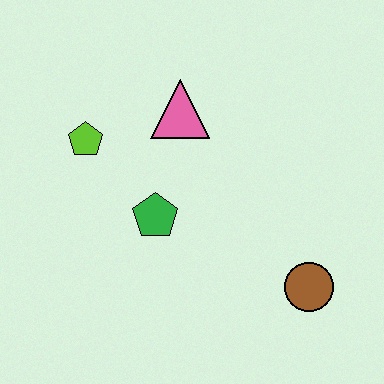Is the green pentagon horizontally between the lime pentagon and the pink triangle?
Yes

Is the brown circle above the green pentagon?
No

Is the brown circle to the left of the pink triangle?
No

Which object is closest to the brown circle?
The green pentagon is closest to the brown circle.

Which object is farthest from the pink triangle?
The brown circle is farthest from the pink triangle.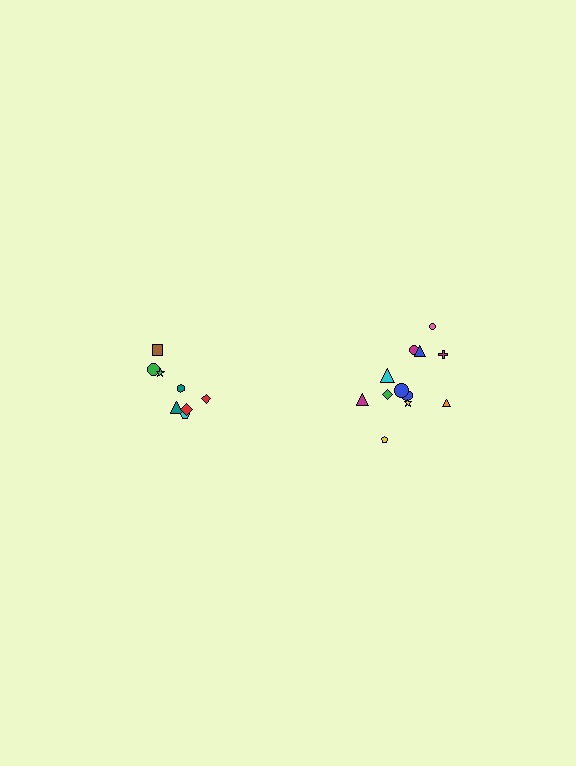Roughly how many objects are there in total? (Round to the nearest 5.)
Roughly 20 objects in total.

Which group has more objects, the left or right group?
The right group.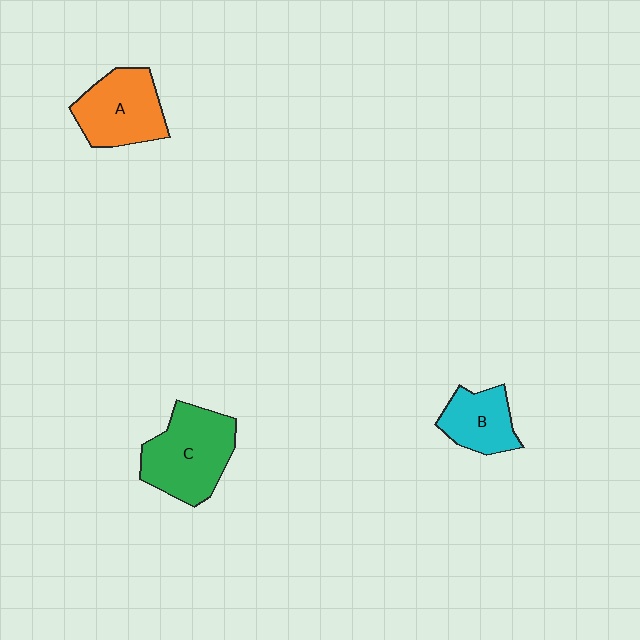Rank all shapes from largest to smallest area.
From largest to smallest: C (green), A (orange), B (cyan).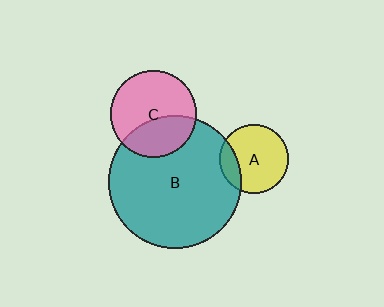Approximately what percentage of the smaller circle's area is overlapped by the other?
Approximately 35%.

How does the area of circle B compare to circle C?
Approximately 2.3 times.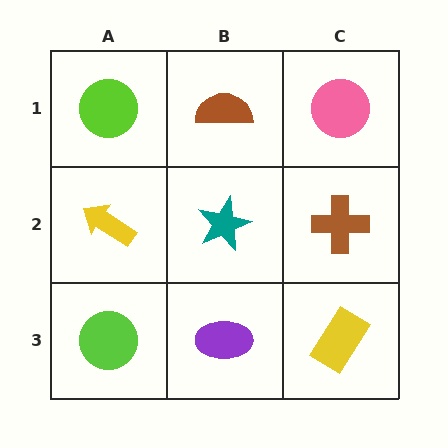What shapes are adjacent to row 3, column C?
A brown cross (row 2, column C), a purple ellipse (row 3, column B).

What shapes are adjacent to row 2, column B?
A brown semicircle (row 1, column B), a purple ellipse (row 3, column B), a yellow arrow (row 2, column A), a brown cross (row 2, column C).